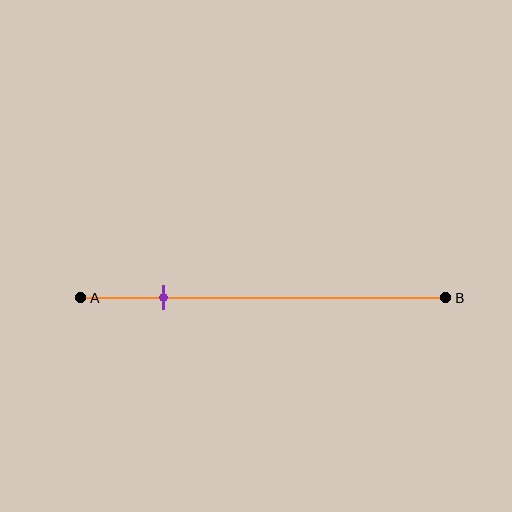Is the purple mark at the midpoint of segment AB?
No, the mark is at about 25% from A, not at the 50% midpoint.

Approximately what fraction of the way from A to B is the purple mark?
The purple mark is approximately 25% of the way from A to B.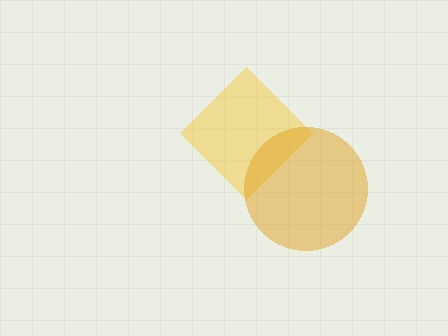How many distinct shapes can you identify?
There are 2 distinct shapes: a yellow diamond, an orange circle.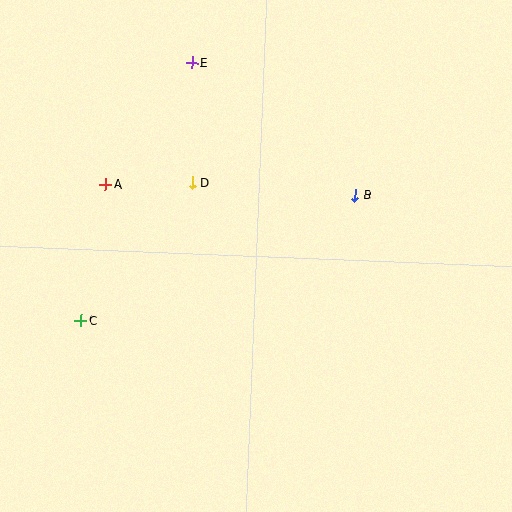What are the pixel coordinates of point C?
Point C is at (81, 320).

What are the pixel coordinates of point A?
Point A is at (106, 184).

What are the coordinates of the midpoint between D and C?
The midpoint between D and C is at (136, 251).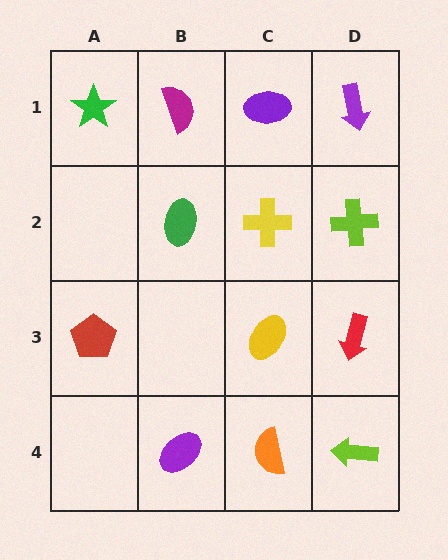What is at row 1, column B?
A magenta semicircle.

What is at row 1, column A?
A green star.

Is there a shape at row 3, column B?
No, that cell is empty.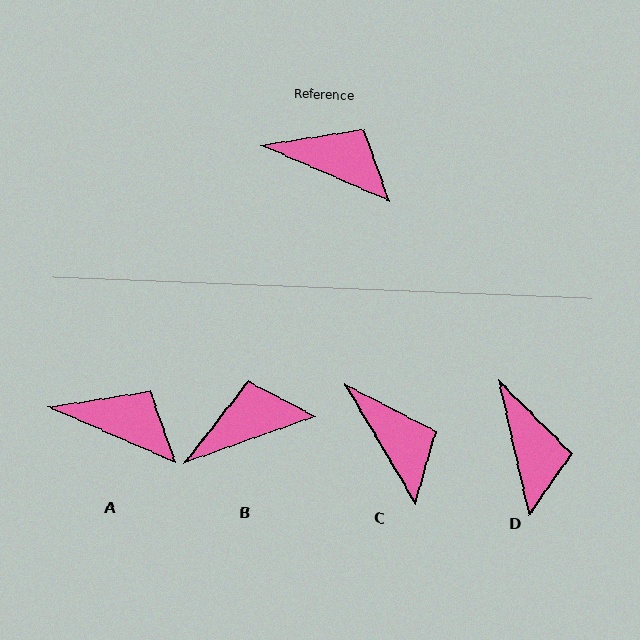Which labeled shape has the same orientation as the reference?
A.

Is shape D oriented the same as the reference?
No, it is off by about 54 degrees.